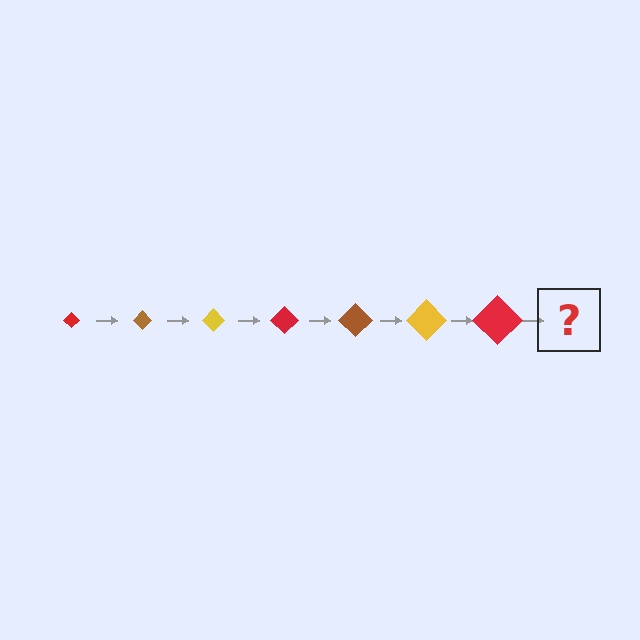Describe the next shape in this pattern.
It should be a brown diamond, larger than the previous one.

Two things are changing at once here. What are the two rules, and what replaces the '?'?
The two rules are that the diamond grows larger each step and the color cycles through red, brown, and yellow. The '?' should be a brown diamond, larger than the previous one.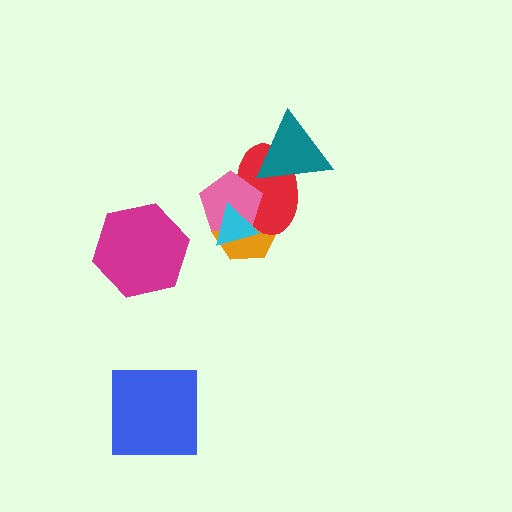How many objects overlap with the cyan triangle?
3 objects overlap with the cyan triangle.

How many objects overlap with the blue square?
0 objects overlap with the blue square.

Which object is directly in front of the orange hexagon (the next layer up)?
The red ellipse is directly in front of the orange hexagon.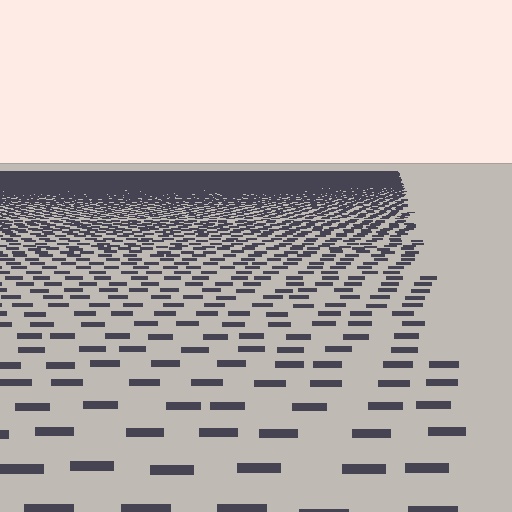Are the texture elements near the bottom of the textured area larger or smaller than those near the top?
Larger. Near the bottom, elements are closer to the viewer and appear at a bigger on-screen size.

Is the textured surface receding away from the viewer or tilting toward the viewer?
The surface is receding away from the viewer. Texture elements get smaller and denser toward the top.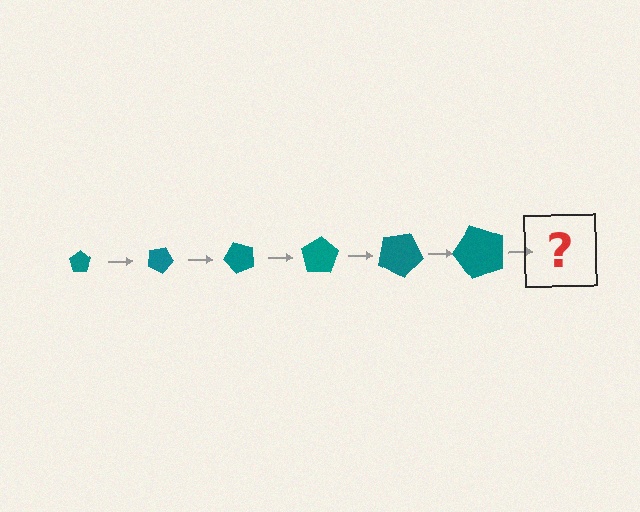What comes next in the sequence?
The next element should be a pentagon, larger than the previous one and rotated 150 degrees from the start.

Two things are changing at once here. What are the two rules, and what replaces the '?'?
The two rules are that the pentagon grows larger each step and it rotates 25 degrees each step. The '?' should be a pentagon, larger than the previous one and rotated 150 degrees from the start.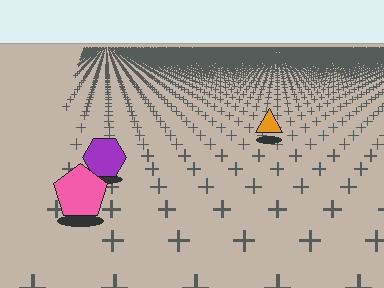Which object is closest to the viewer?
The pink pentagon is closest. The texture marks near it are larger and more spread out.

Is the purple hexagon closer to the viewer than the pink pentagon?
No. The pink pentagon is closer — you can tell from the texture gradient: the ground texture is coarser near it.